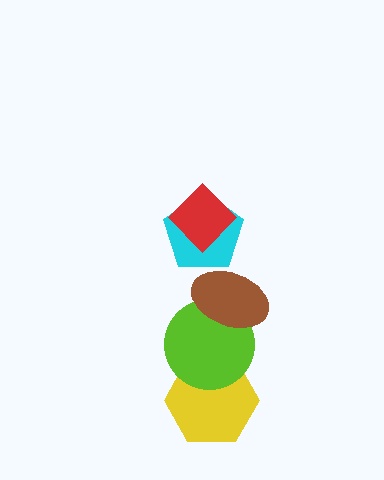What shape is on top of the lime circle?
The brown ellipse is on top of the lime circle.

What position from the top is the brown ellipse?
The brown ellipse is 3rd from the top.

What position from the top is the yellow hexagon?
The yellow hexagon is 5th from the top.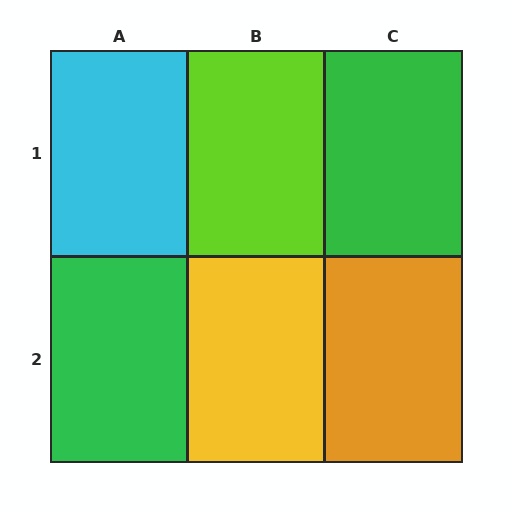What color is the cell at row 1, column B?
Lime.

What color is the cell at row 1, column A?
Cyan.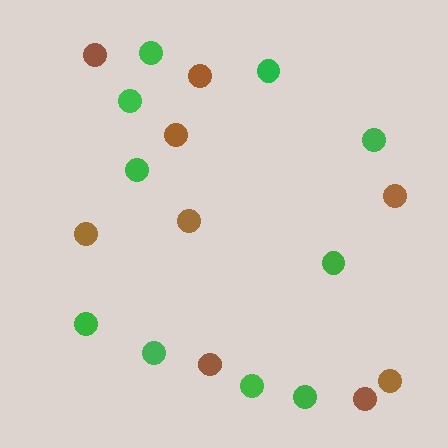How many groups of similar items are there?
There are 2 groups: one group of green circles (10) and one group of brown circles (9).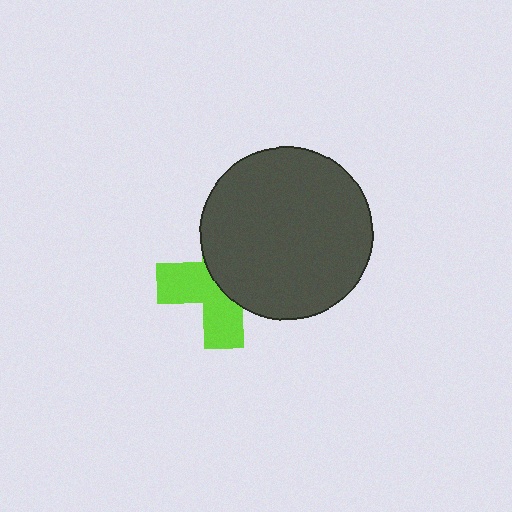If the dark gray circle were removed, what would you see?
You would see the complete lime cross.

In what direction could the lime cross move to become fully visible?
The lime cross could move left. That would shift it out from behind the dark gray circle entirely.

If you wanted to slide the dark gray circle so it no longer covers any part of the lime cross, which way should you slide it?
Slide it right — that is the most direct way to separate the two shapes.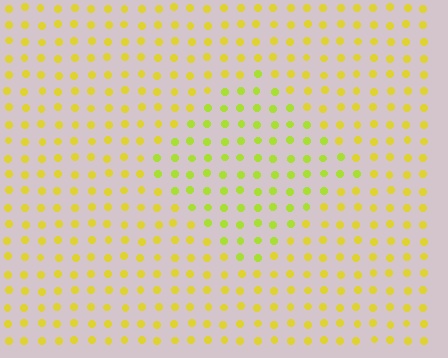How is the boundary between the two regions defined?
The boundary is defined purely by a slight shift in hue (about 24 degrees). Spacing, size, and orientation are identical on both sides.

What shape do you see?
I see a diamond.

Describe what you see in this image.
The image is filled with small yellow elements in a uniform arrangement. A diamond-shaped region is visible where the elements are tinted to a slightly different hue, forming a subtle color boundary.